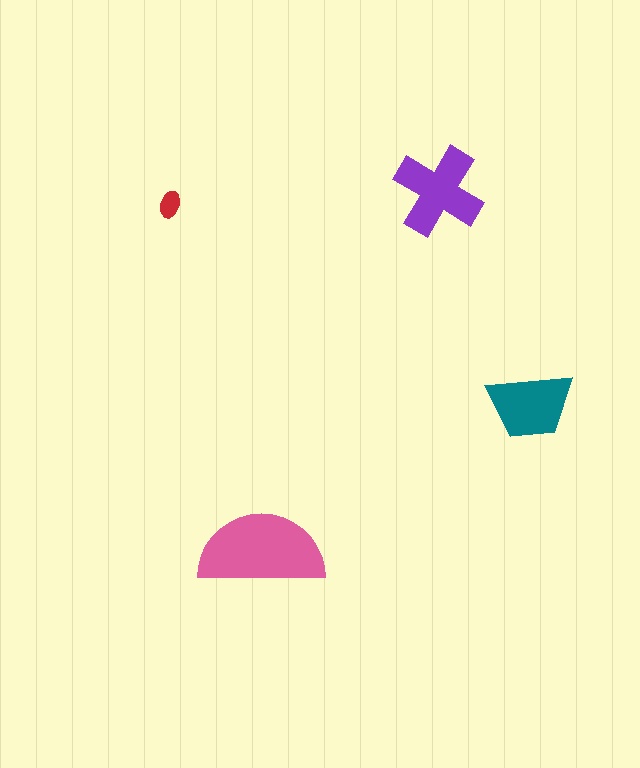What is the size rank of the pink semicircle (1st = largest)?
1st.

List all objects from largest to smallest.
The pink semicircle, the purple cross, the teal trapezoid, the red ellipse.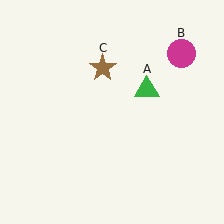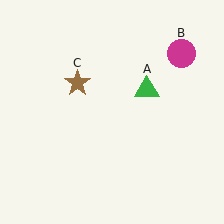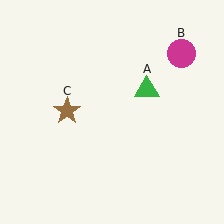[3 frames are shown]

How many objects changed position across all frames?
1 object changed position: brown star (object C).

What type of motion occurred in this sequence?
The brown star (object C) rotated counterclockwise around the center of the scene.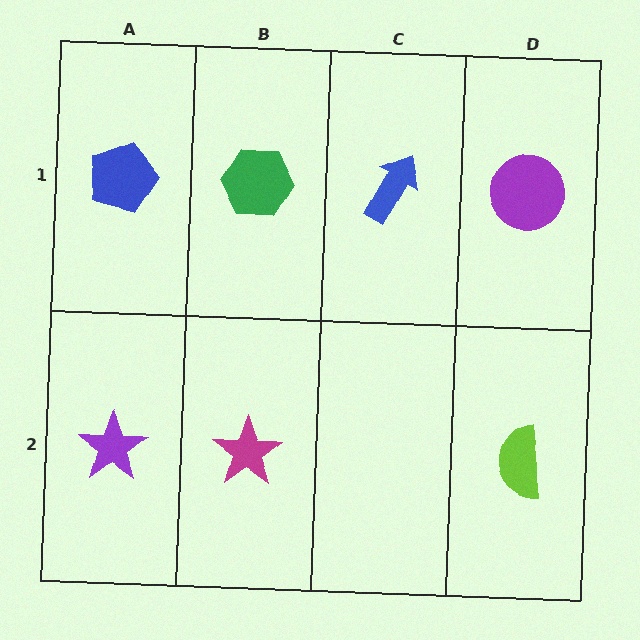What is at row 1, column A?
A blue pentagon.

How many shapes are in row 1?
4 shapes.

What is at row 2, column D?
A lime semicircle.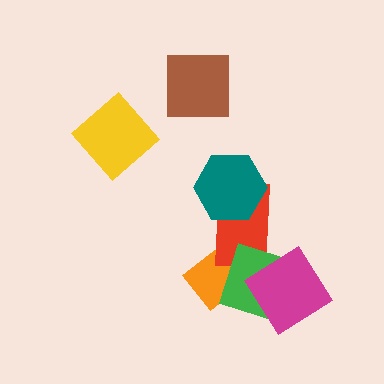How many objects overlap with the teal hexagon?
1 object overlaps with the teal hexagon.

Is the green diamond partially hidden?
Yes, it is partially covered by another shape.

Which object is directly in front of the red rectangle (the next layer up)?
The green diamond is directly in front of the red rectangle.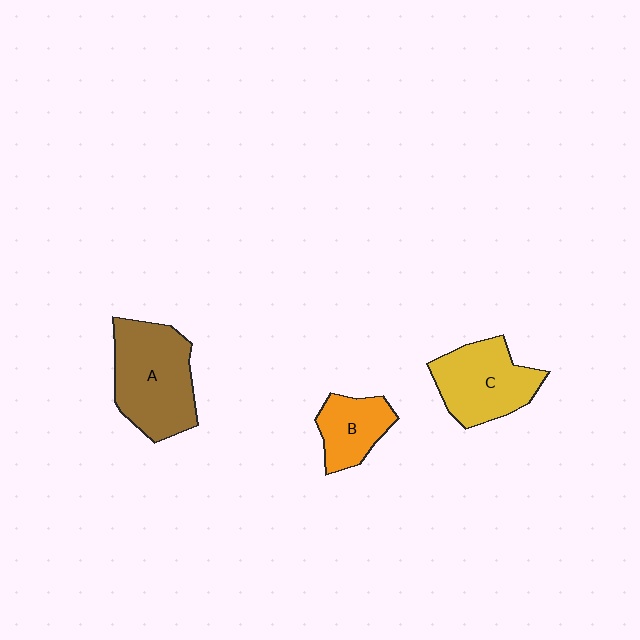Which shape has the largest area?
Shape A (brown).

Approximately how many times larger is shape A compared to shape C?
Approximately 1.2 times.